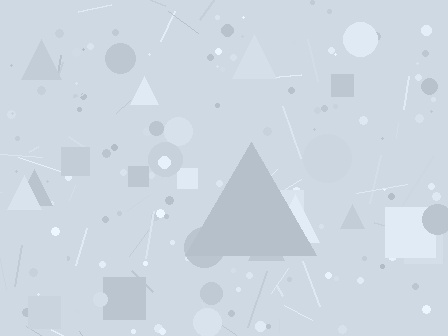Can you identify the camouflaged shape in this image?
The camouflaged shape is a triangle.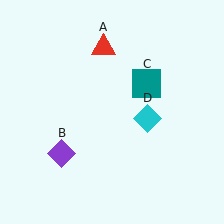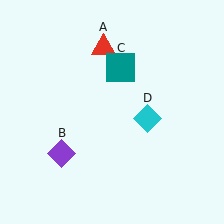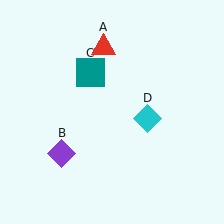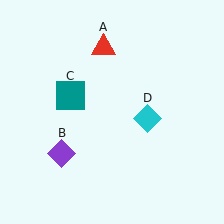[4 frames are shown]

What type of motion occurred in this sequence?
The teal square (object C) rotated counterclockwise around the center of the scene.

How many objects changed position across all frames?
1 object changed position: teal square (object C).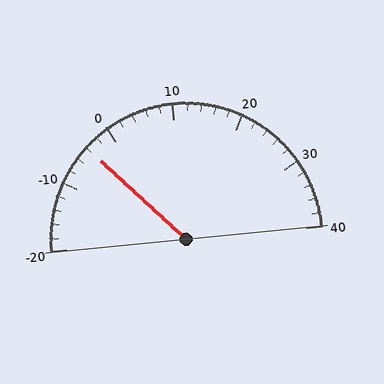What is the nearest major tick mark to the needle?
The nearest major tick mark is 0.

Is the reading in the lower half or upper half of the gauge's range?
The reading is in the lower half of the range (-20 to 40).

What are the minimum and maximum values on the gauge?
The gauge ranges from -20 to 40.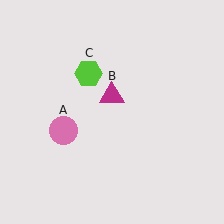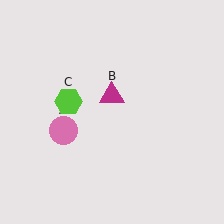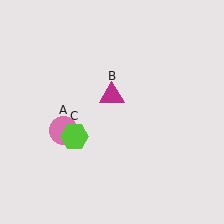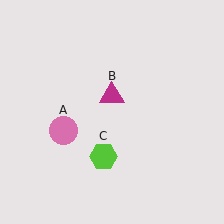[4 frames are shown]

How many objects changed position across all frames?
1 object changed position: lime hexagon (object C).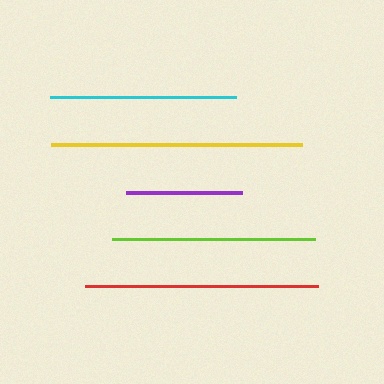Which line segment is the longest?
The yellow line is the longest at approximately 251 pixels.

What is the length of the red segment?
The red segment is approximately 233 pixels long.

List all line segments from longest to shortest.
From longest to shortest: yellow, red, lime, cyan, purple.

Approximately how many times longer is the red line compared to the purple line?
The red line is approximately 2.0 times the length of the purple line.